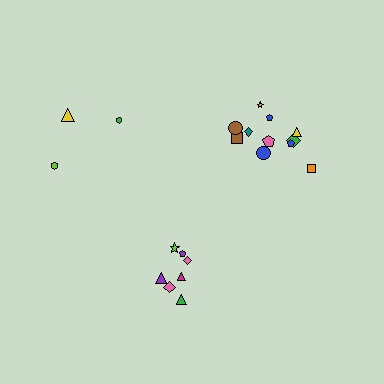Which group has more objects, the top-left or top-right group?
The top-right group.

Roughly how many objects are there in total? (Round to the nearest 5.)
Roughly 20 objects in total.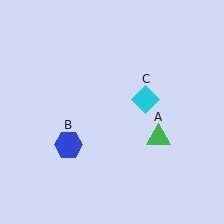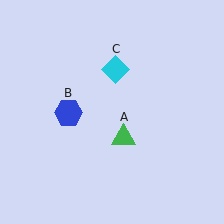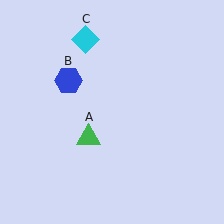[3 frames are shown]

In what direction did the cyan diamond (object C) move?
The cyan diamond (object C) moved up and to the left.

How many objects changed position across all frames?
3 objects changed position: green triangle (object A), blue hexagon (object B), cyan diamond (object C).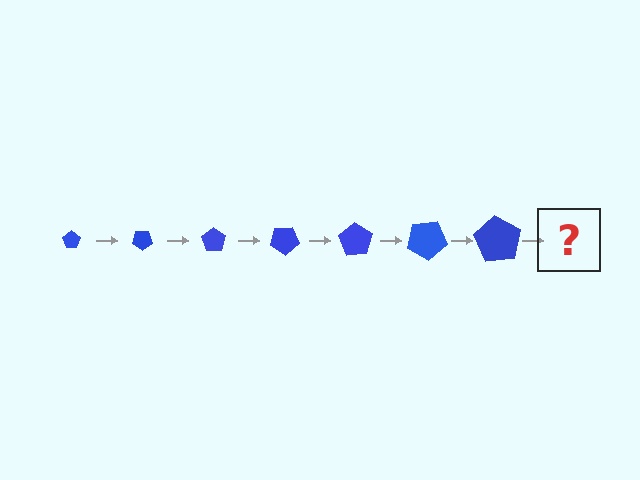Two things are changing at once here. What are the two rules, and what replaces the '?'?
The two rules are that the pentagon grows larger each step and it rotates 35 degrees each step. The '?' should be a pentagon, larger than the previous one and rotated 245 degrees from the start.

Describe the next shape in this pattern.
It should be a pentagon, larger than the previous one and rotated 245 degrees from the start.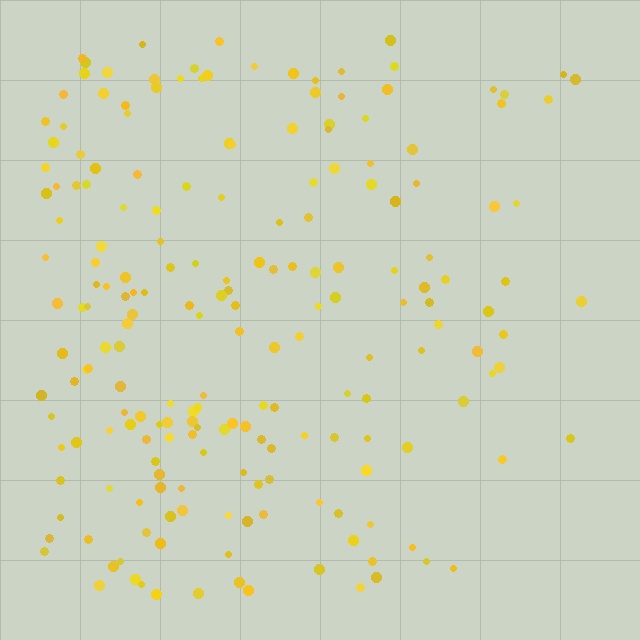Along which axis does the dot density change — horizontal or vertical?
Horizontal.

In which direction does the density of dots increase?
From right to left, with the left side densest.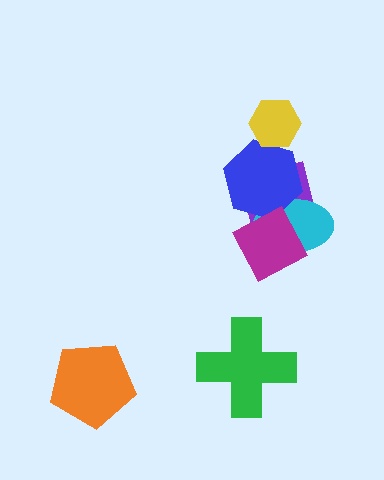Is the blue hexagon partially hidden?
Yes, it is partially covered by another shape.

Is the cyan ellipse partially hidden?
Yes, it is partially covered by another shape.